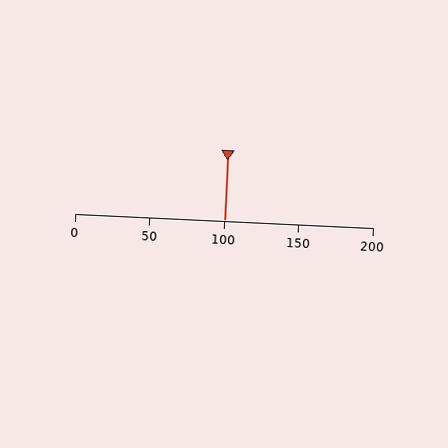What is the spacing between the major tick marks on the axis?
The major ticks are spaced 50 apart.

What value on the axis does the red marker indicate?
The marker indicates approximately 100.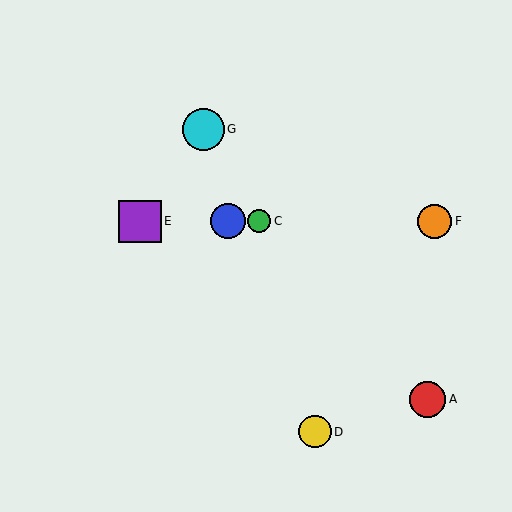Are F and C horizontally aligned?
Yes, both are at y≈221.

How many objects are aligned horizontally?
4 objects (B, C, E, F) are aligned horizontally.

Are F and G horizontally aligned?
No, F is at y≈221 and G is at y≈129.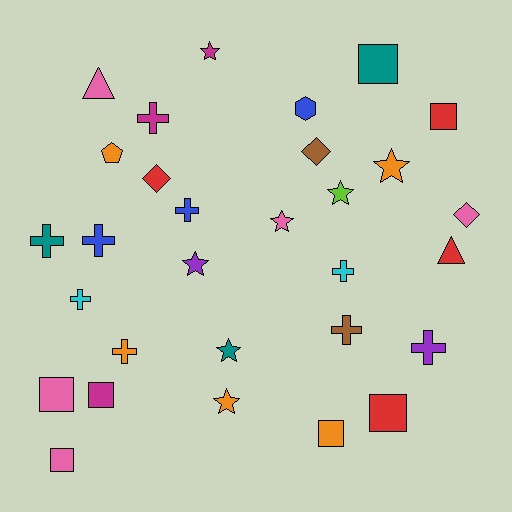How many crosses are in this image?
There are 9 crosses.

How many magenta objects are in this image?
There are 3 magenta objects.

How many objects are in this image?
There are 30 objects.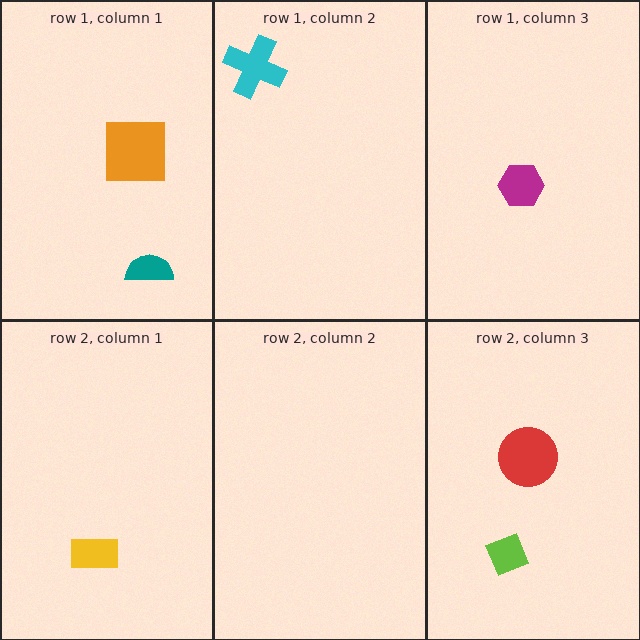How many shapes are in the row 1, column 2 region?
1.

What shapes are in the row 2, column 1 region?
The yellow rectangle.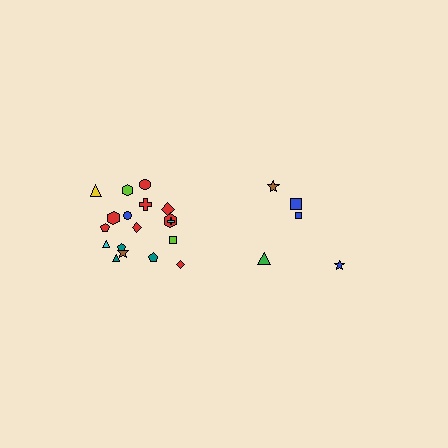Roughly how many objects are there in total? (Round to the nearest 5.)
Roughly 25 objects in total.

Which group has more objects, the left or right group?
The left group.